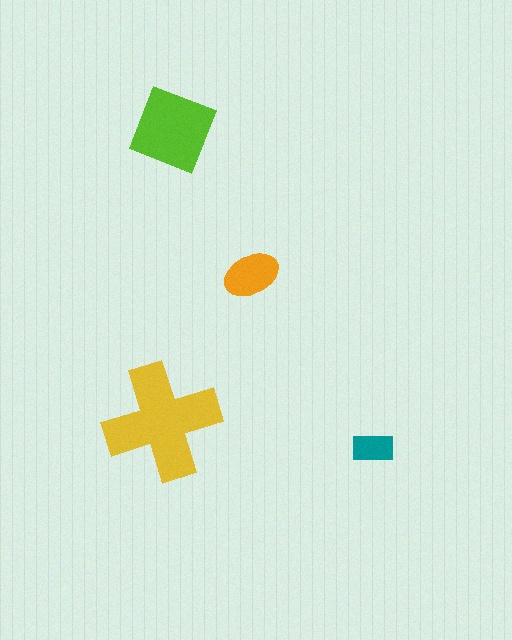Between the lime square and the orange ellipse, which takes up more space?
The lime square.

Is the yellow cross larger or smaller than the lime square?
Larger.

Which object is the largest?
The yellow cross.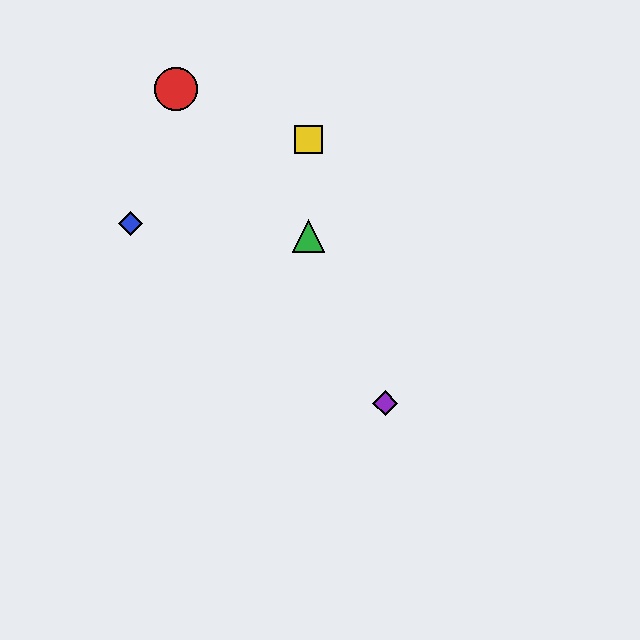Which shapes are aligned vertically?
The green triangle, the yellow square are aligned vertically.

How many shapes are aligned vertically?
2 shapes (the green triangle, the yellow square) are aligned vertically.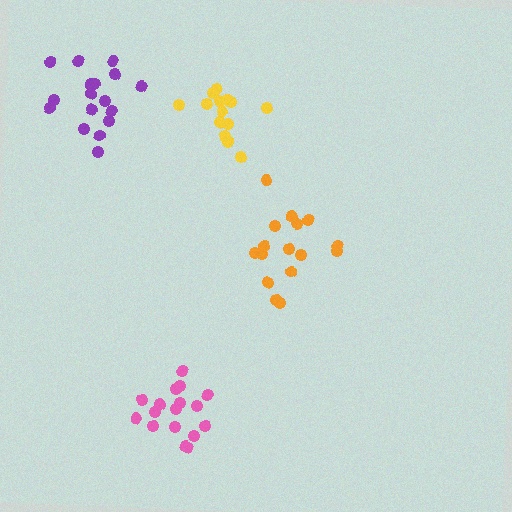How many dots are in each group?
Group 1: 17 dots, Group 2: 16 dots, Group 3: 17 dots, Group 4: 15 dots (65 total).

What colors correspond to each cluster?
The clusters are colored: pink, orange, purple, yellow.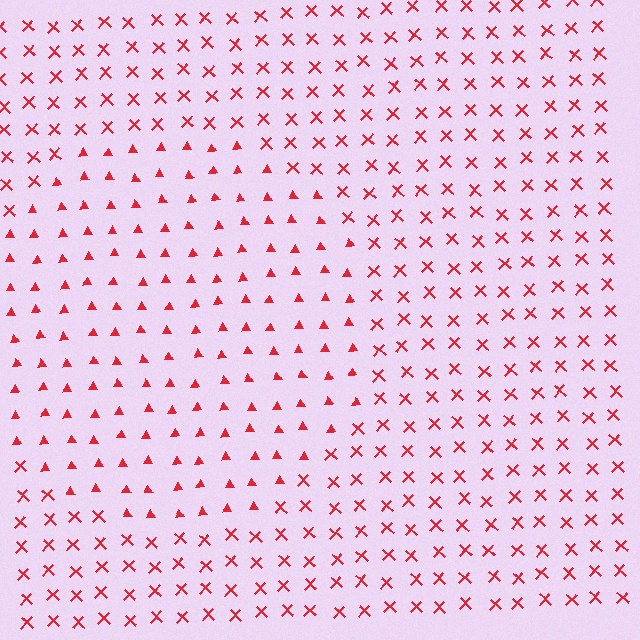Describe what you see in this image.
The image is filled with small red elements arranged in a uniform grid. A circle-shaped region contains triangles, while the surrounding area contains X marks. The boundary is defined purely by the change in element shape.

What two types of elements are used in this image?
The image uses triangles inside the circle region and X marks outside it.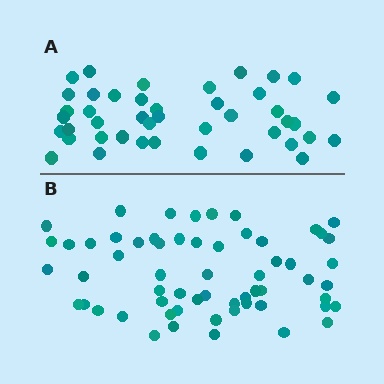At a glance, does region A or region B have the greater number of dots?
Region B (the bottom region) has more dots.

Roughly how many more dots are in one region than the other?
Region B has approximately 15 more dots than region A.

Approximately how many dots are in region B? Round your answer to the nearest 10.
About 60 dots.